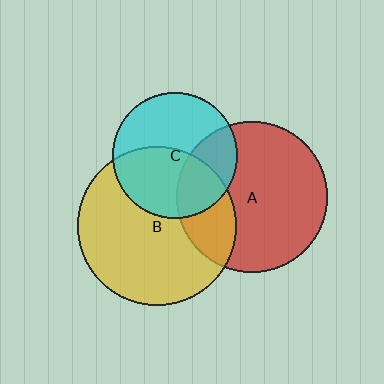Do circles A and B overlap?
Yes.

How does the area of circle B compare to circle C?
Approximately 1.6 times.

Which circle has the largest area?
Circle B (yellow).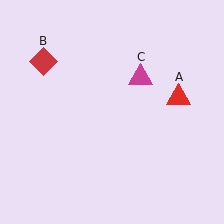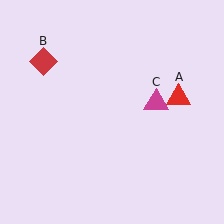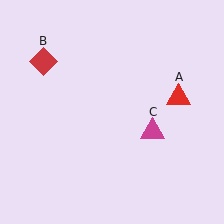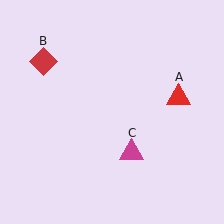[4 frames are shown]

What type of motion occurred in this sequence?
The magenta triangle (object C) rotated clockwise around the center of the scene.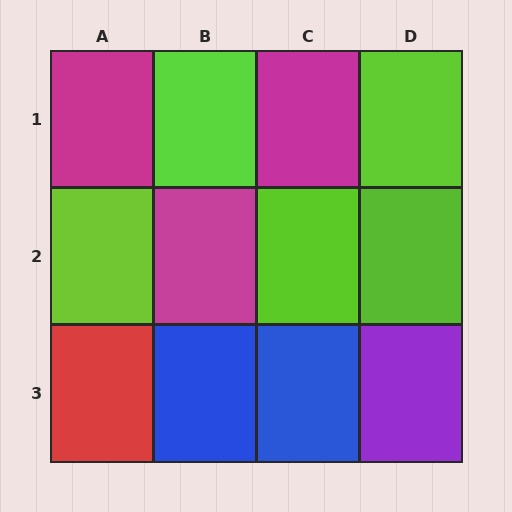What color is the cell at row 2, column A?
Lime.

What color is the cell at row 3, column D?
Purple.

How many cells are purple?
1 cell is purple.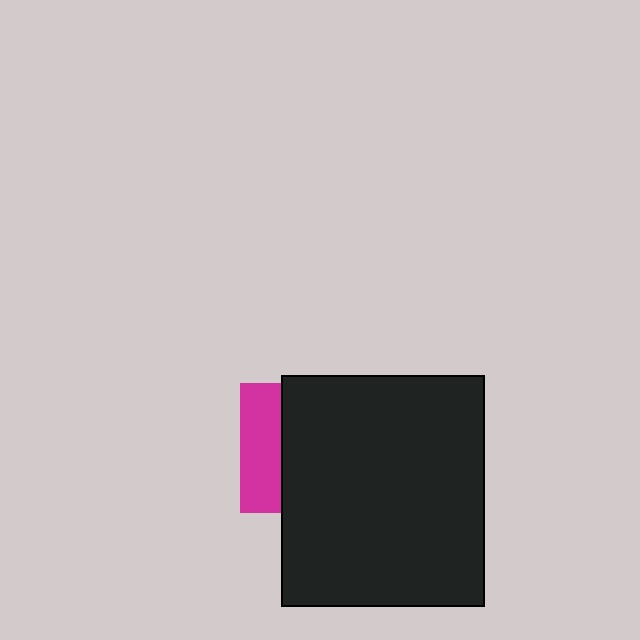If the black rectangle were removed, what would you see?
You would see the complete magenta square.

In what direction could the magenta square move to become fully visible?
The magenta square could move left. That would shift it out from behind the black rectangle entirely.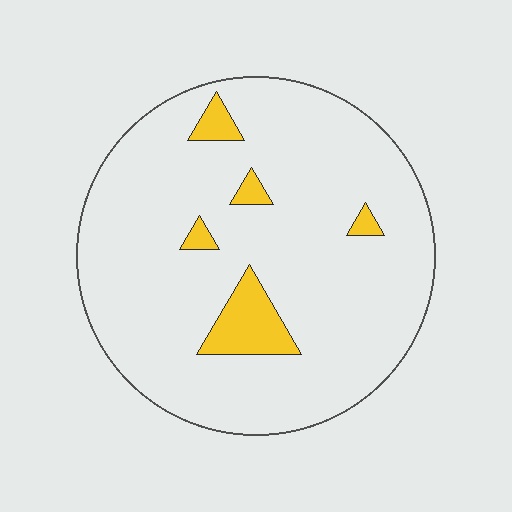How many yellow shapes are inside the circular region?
5.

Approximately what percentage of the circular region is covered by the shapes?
Approximately 10%.